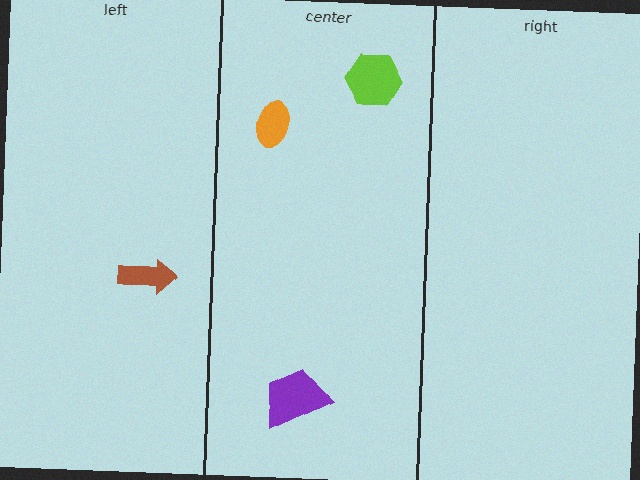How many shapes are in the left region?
1.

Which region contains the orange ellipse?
The center region.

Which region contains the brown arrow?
The left region.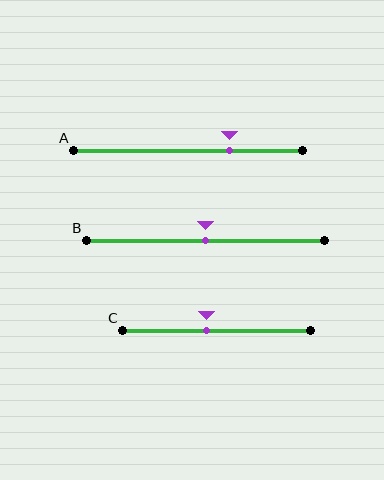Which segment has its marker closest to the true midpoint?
Segment B has its marker closest to the true midpoint.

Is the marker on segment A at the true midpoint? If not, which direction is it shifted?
No, the marker on segment A is shifted to the right by about 18% of the segment length.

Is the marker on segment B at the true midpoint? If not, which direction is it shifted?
Yes, the marker on segment B is at the true midpoint.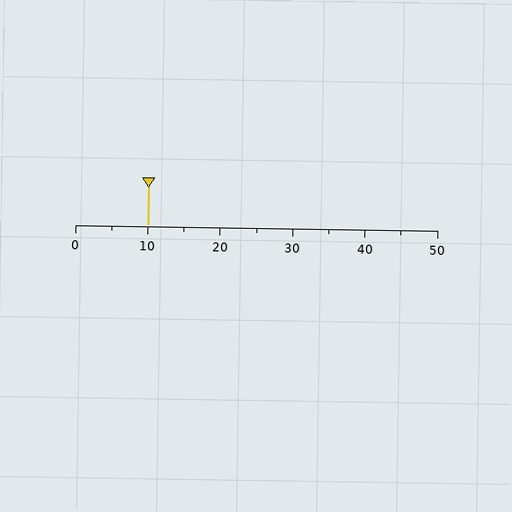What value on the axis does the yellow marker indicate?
The marker indicates approximately 10.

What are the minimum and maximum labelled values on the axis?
The axis runs from 0 to 50.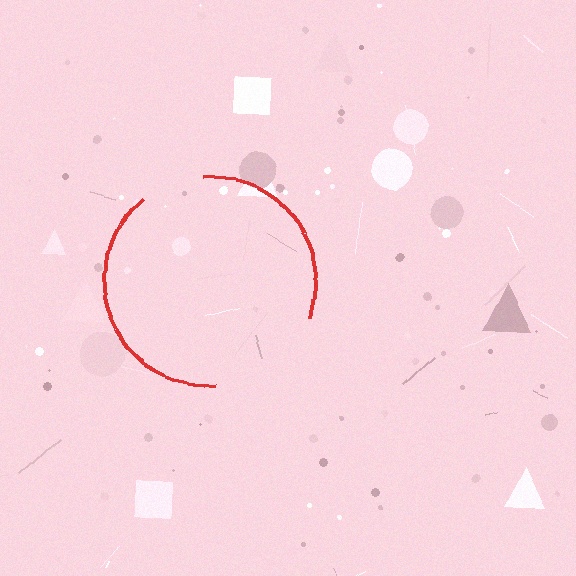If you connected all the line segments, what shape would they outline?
They would outline a circle.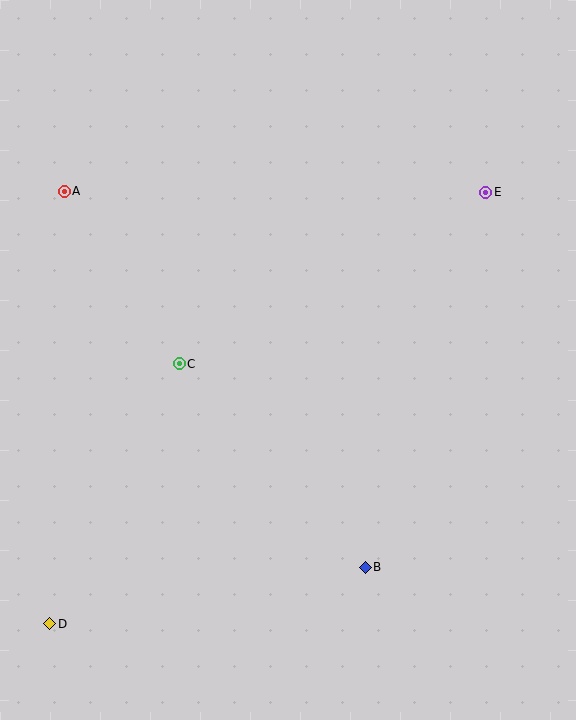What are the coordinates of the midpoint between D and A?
The midpoint between D and A is at (57, 407).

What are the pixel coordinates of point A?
Point A is at (64, 191).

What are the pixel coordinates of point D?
Point D is at (50, 624).